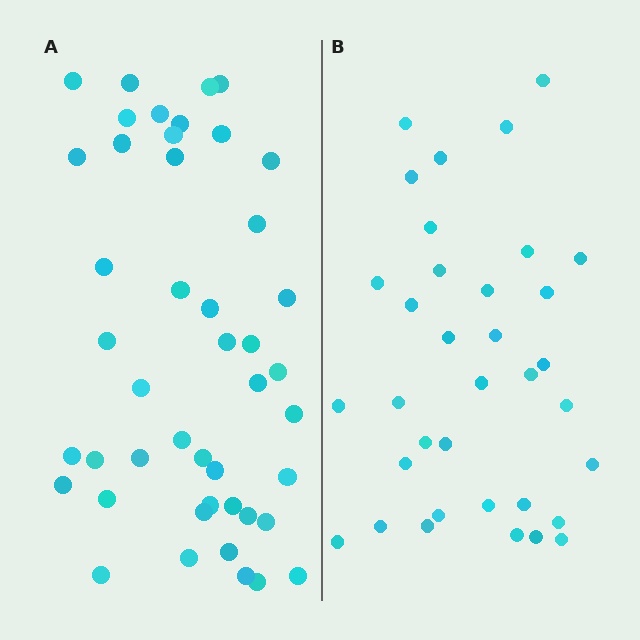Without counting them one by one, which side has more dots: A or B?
Region A (the left region) has more dots.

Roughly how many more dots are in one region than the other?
Region A has roughly 10 or so more dots than region B.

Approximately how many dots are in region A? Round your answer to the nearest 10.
About 40 dots. (The exact count is 45, which rounds to 40.)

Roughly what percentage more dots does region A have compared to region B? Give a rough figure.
About 30% more.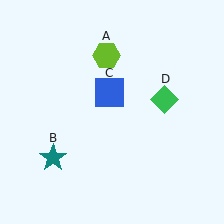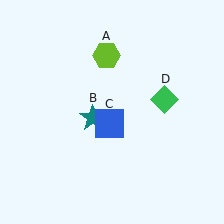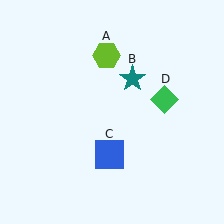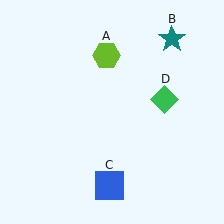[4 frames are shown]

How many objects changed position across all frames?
2 objects changed position: teal star (object B), blue square (object C).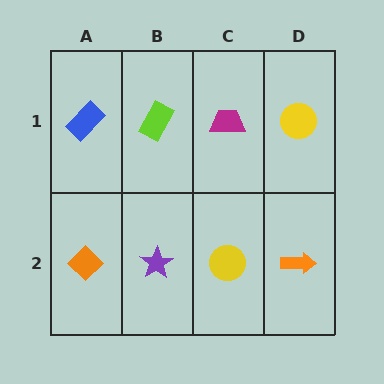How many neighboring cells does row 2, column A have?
2.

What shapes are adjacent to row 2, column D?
A yellow circle (row 1, column D), a yellow circle (row 2, column C).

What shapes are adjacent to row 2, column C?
A magenta trapezoid (row 1, column C), a purple star (row 2, column B), an orange arrow (row 2, column D).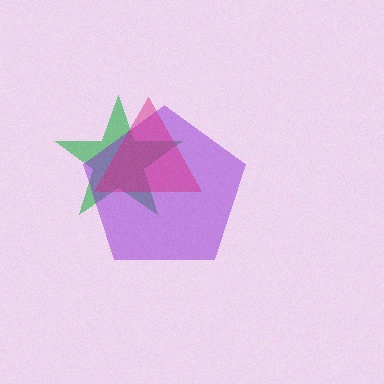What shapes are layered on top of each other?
The layered shapes are: a green star, a purple pentagon, a magenta triangle.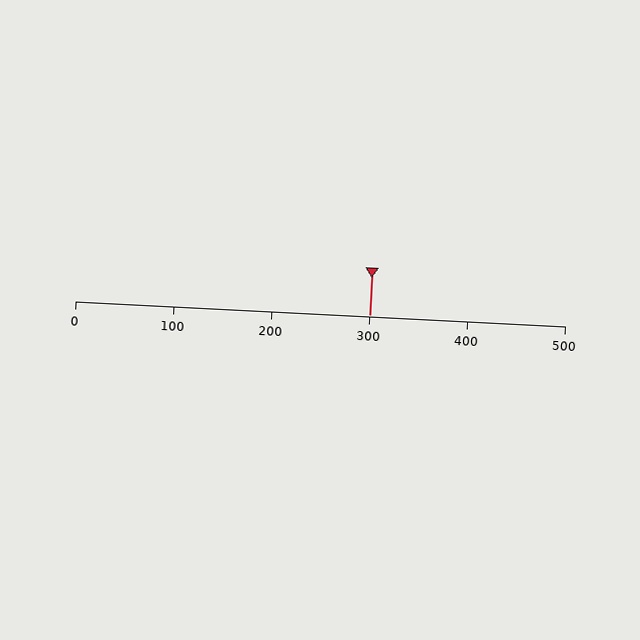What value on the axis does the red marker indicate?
The marker indicates approximately 300.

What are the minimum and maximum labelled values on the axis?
The axis runs from 0 to 500.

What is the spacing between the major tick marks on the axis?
The major ticks are spaced 100 apart.